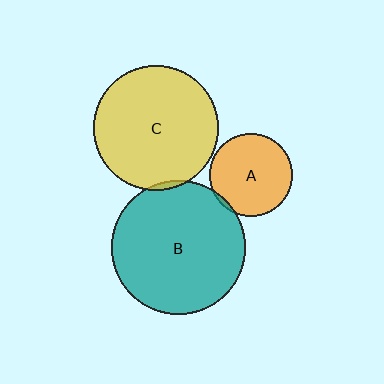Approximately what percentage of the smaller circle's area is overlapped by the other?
Approximately 5%.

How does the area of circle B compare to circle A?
Approximately 2.6 times.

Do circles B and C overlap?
Yes.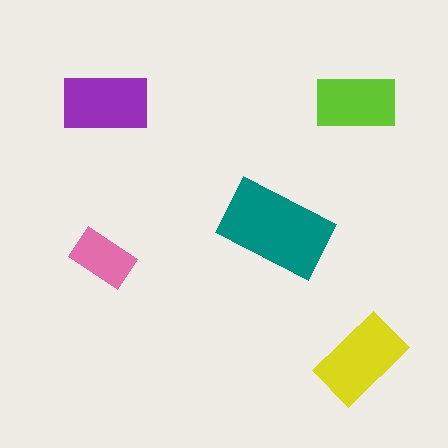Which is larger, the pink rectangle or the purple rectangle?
The purple one.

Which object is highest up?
The lime rectangle is topmost.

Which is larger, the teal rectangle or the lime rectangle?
The teal one.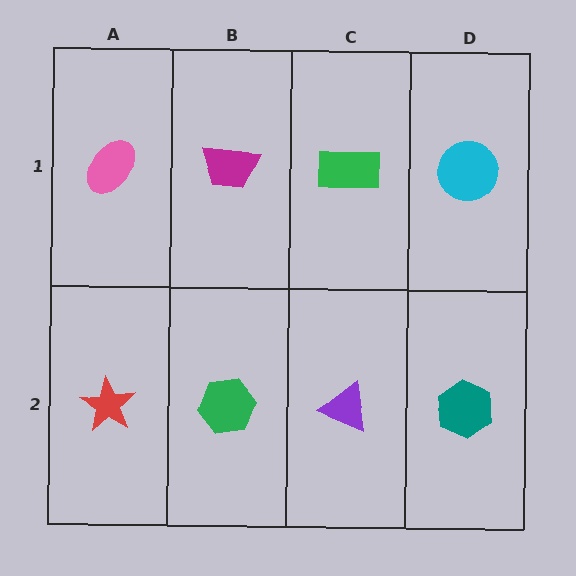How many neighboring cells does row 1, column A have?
2.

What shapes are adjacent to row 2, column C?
A green rectangle (row 1, column C), a green hexagon (row 2, column B), a teal hexagon (row 2, column D).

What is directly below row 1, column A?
A red star.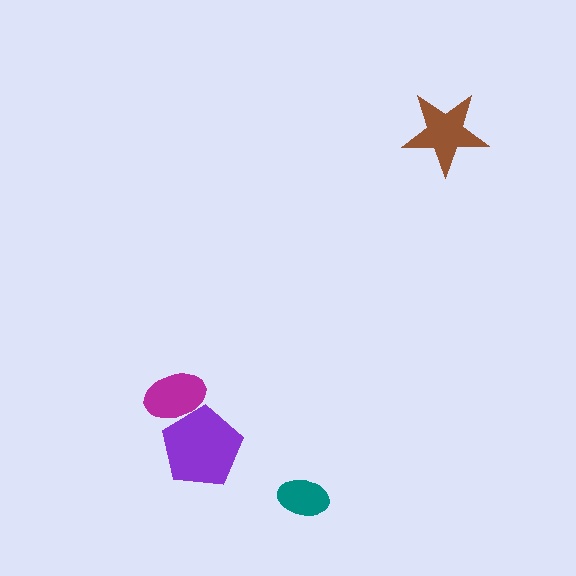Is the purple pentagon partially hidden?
Yes, it is partially covered by another shape.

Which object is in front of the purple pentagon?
The magenta ellipse is in front of the purple pentagon.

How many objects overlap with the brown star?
0 objects overlap with the brown star.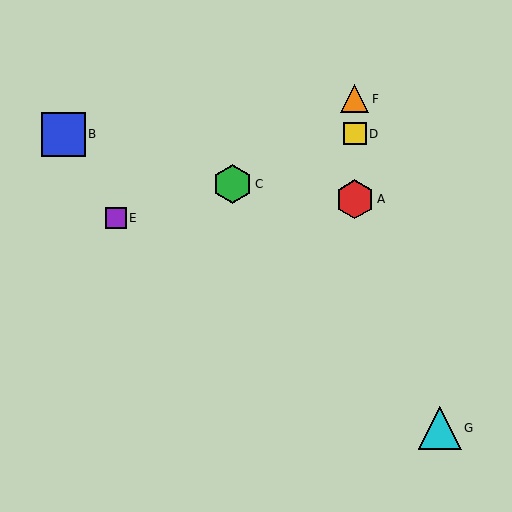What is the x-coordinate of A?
Object A is at x≈355.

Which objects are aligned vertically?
Objects A, D, F are aligned vertically.